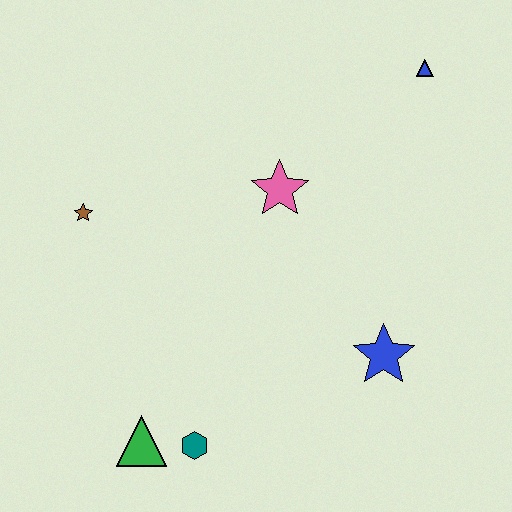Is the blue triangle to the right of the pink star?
Yes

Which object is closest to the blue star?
The pink star is closest to the blue star.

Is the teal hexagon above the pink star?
No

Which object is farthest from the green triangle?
The blue triangle is farthest from the green triangle.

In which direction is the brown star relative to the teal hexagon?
The brown star is above the teal hexagon.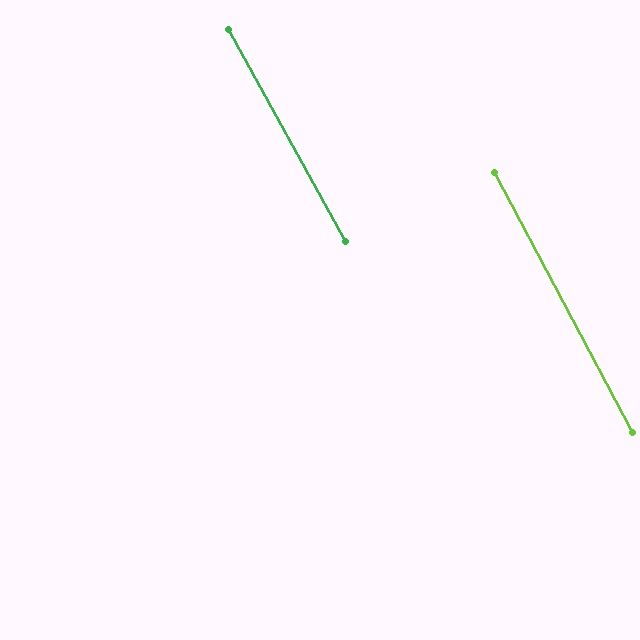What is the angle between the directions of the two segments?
Approximately 1 degree.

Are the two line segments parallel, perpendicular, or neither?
Parallel — their directions differ by only 0.9°.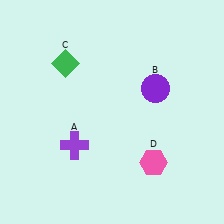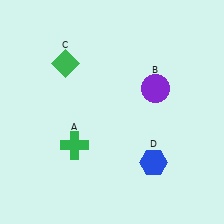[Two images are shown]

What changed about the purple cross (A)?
In Image 1, A is purple. In Image 2, it changed to green.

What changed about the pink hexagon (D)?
In Image 1, D is pink. In Image 2, it changed to blue.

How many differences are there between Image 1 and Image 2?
There are 2 differences between the two images.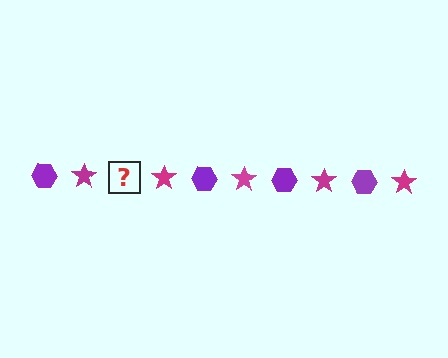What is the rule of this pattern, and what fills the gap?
The rule is that the pattern alternates between purple hexagon and magenta star. The gap should be filled with a purple hexagon.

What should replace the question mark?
The question mark should be replaced with a purple hexagon.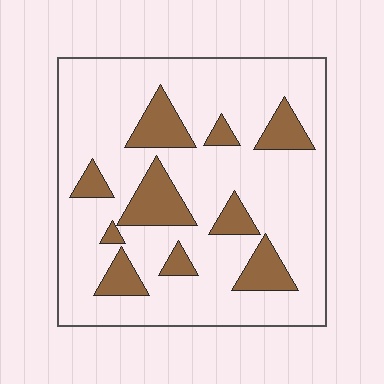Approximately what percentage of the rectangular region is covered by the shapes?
Approximately 20%.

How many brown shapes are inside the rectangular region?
10.